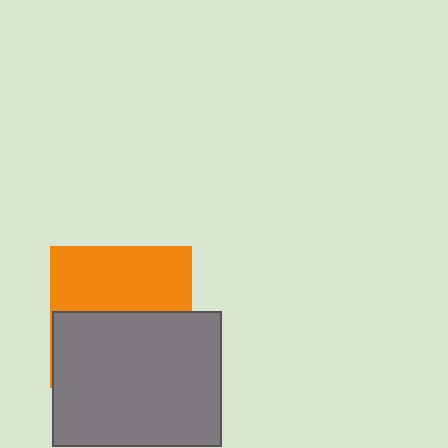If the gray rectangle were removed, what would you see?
You would see the complete orange square.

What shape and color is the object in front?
The object in front is a gray rectangle.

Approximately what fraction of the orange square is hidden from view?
Roughly 53% of the orange square is hidden behind the gray rectangle.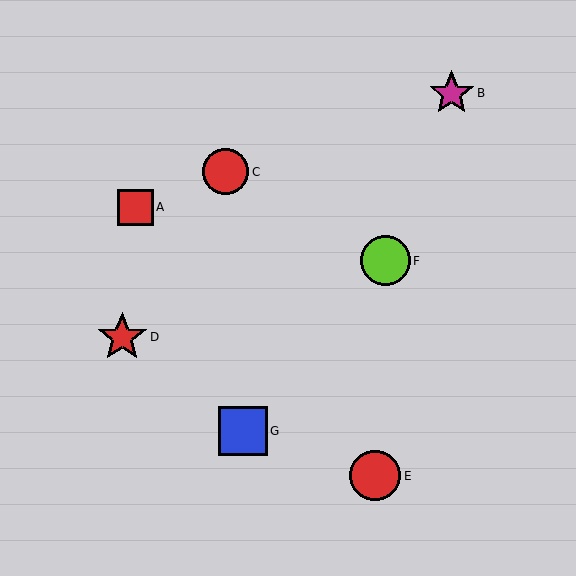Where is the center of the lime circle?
The center of the lime circle is at (385, 261).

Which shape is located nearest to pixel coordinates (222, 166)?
The red circle (labeled C) at (225, 172) is nearest to that location.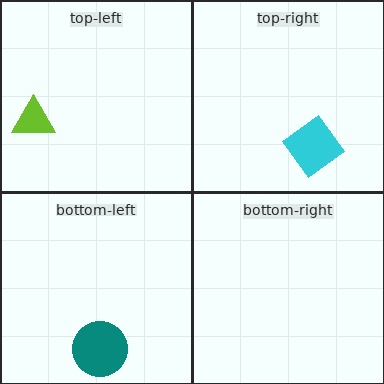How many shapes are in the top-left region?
1.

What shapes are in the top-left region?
The lime triangle.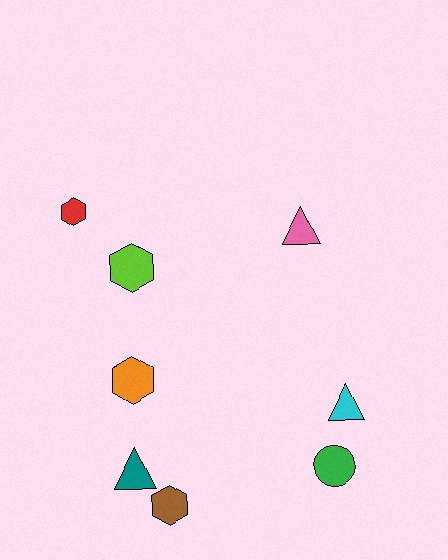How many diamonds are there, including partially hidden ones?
There are no diamonds.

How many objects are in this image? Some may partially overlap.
There are 8 objects.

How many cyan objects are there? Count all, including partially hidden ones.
There is 1 cyan object.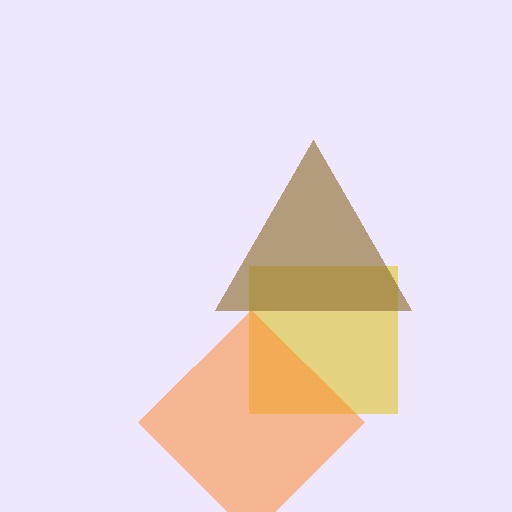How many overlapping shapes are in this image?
There are 3 overlapping shapes in the image.